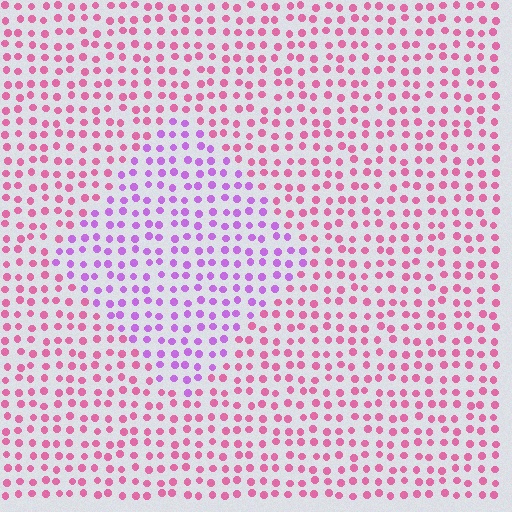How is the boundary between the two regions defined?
The boundary is defined purely by a slight shift in hue (about 44 degrees). Spacing, size, and orientation are identical on both sides.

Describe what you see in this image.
The image is filled with small pink elements in a uniform arrangement. A diamond-shaped region is visible where the elements are tinted to a slightly different hue, forming a subtle color boundary.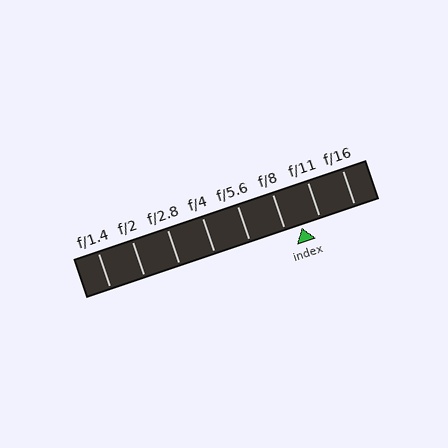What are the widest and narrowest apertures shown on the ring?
The widest aperture shown is f/1.4 and the narrowest is f/16.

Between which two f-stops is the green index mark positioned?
The index mark is between f/8 and f/11.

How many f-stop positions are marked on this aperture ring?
There are 8 f-stop positions marked.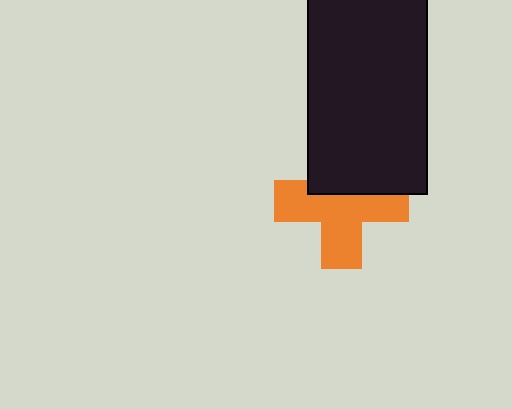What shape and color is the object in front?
The object in front is a black rectangle.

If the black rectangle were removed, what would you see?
You would see the complete orange cross.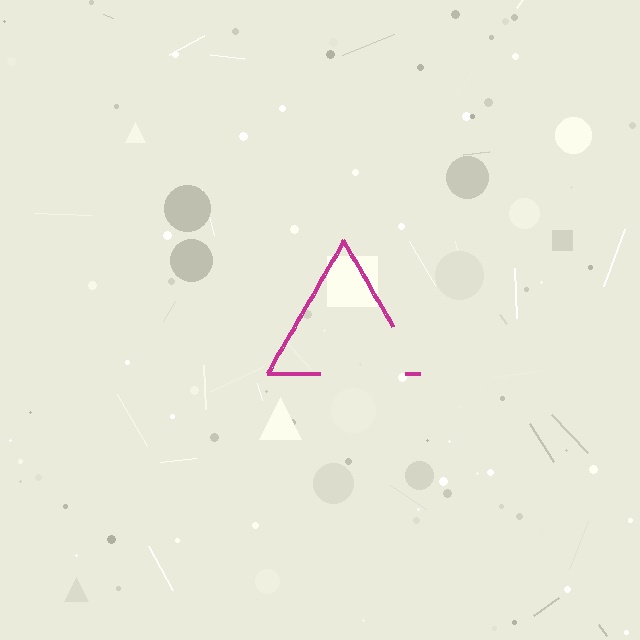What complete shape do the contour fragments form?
The contour fragments form a triangle.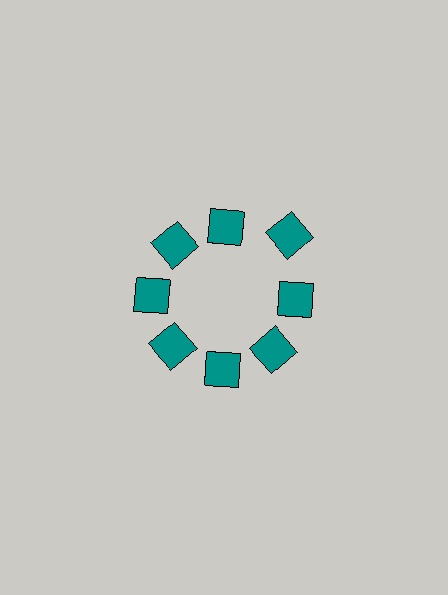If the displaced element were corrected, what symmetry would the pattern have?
It would have 8-fold rotational symmetry — the pattern would map onto itself every 45 degrees.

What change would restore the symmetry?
The symmetry would be restored by moving it inward, back onto the ring so that all 8 squares sit at equal angles and equal distance from the center.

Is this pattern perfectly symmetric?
No. The 8 teal squares are arranged in a ring, but one element near the 2 o'clock position is pushed outward from the center, breaking the 8-fold rotational symmetry.